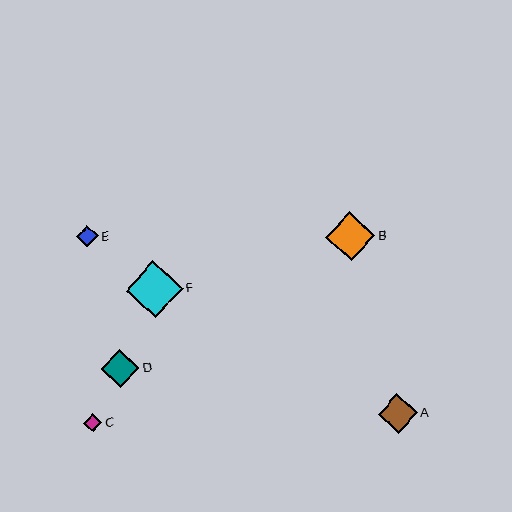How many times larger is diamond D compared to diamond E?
Diamond D is approximately 1.7 times the size of diamond E.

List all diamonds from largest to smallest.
From largest to smallest: F, B, A, D, E, C.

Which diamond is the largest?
Diamond F is the largest with a size of approximately 57 pixels.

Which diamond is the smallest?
Diamond C is the smallest with a size of approximately 18 pixels.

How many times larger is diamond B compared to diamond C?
Diamond B is approximately 2.7 times the size of diamond C.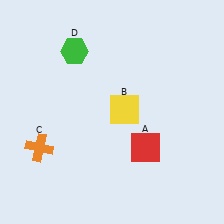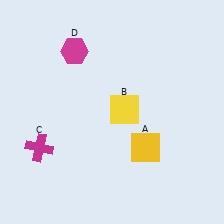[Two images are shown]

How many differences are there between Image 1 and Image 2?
There are 3 differences between the two images.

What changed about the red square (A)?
In Image 1, A is red. In Image 2, it changed to yellow.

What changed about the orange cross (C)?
In Image 1, C is orange. In Image 2, it changed to magenta.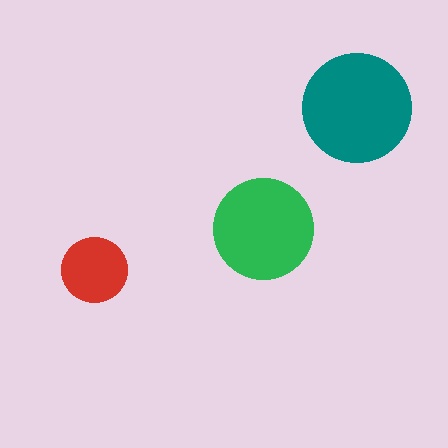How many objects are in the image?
There are 3 objects in the image.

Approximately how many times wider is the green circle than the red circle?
About 1.5 times wider.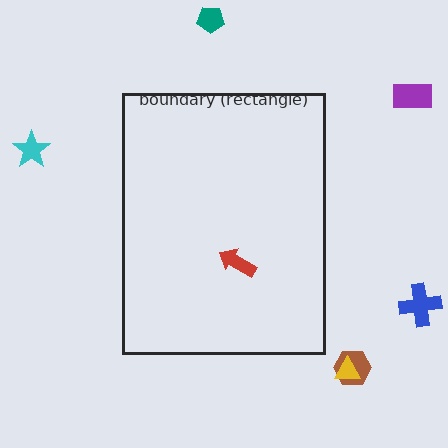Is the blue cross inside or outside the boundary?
Outside.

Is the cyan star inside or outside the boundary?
Outside.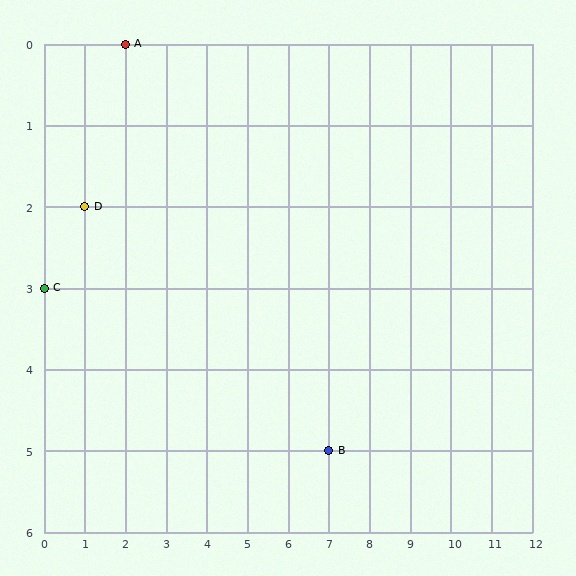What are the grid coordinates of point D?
Point D is at grid coordinates (1, 2).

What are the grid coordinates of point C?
Point C is at grid coordinates (0, 3).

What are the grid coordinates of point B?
Point B is at grid coordinates (7, 5).